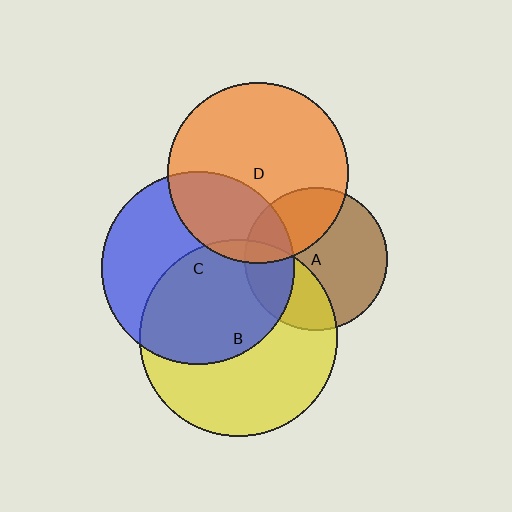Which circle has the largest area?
Circle B (yellow).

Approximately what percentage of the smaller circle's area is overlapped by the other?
Approximately 30%.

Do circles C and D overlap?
Yes.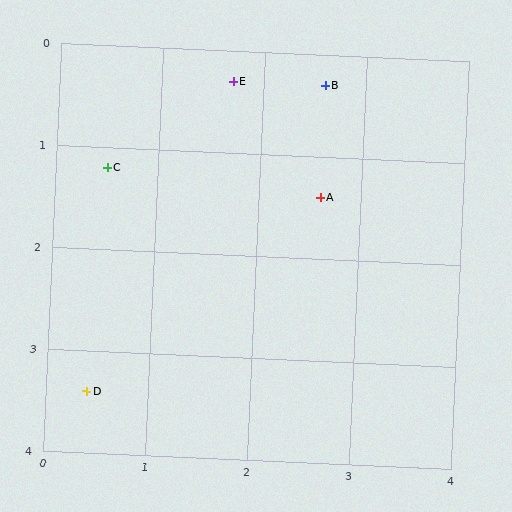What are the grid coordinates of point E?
Point E is at approximately (1.7, 0.3).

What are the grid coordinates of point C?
Point C is at approximately (0.5, 1.2).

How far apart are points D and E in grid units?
Points D and E are about 3.4 grid units apart.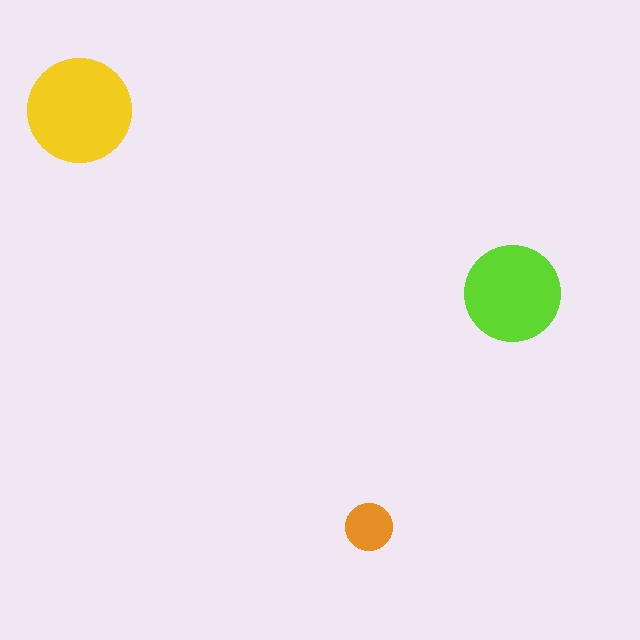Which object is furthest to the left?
The yellow circle is leftmost.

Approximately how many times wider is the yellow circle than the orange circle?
About 2 times wider.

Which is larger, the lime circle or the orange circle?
The lime one.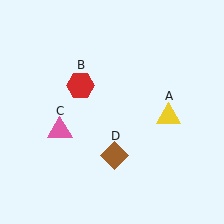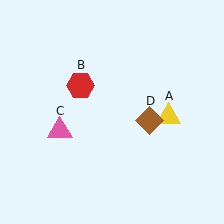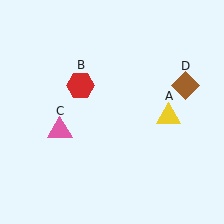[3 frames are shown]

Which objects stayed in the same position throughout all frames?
Yellow triangle (object A) and red hexagon (object B) and pink triangle (object C) remained stationary.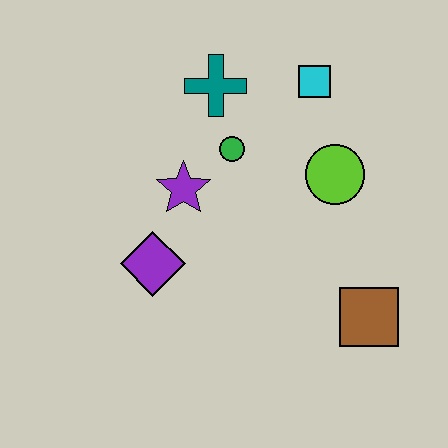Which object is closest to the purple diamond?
The purple star is closest to the purple diamond.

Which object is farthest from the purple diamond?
The cyan square is farthest from the purple diamond.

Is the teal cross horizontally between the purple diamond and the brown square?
Yes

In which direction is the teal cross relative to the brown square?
The teal cross is above the brown square.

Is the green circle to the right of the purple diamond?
Yes